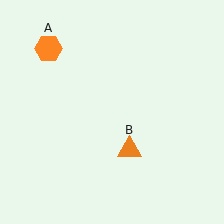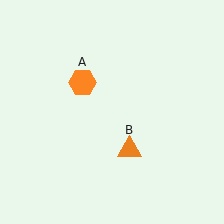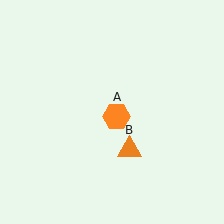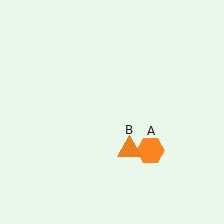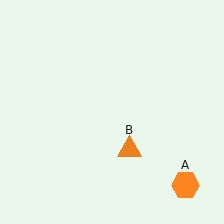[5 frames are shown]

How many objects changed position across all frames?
1 object changed position: orange hexagon (object A).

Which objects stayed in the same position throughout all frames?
Orange triangle (object B) remained stationary.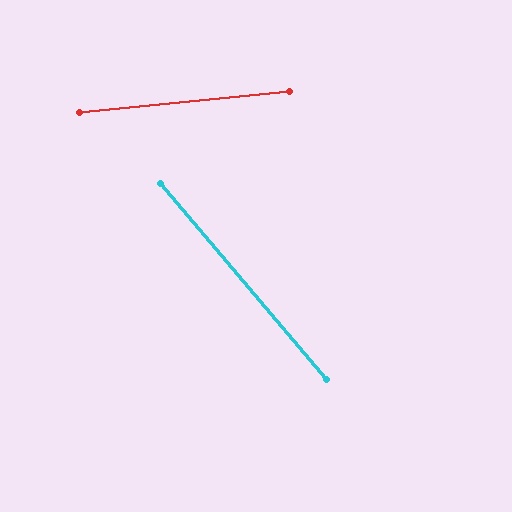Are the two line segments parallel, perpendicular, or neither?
Neither parallel nor perpendicular — they differ by about 55°.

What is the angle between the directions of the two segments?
Approximately 55 degrees.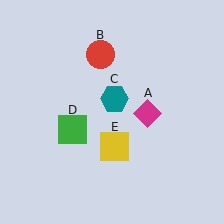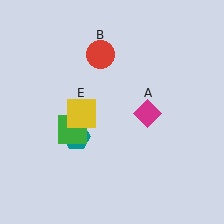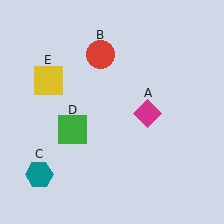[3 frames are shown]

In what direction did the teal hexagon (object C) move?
The teal hexagon (object C) moved down and to the left.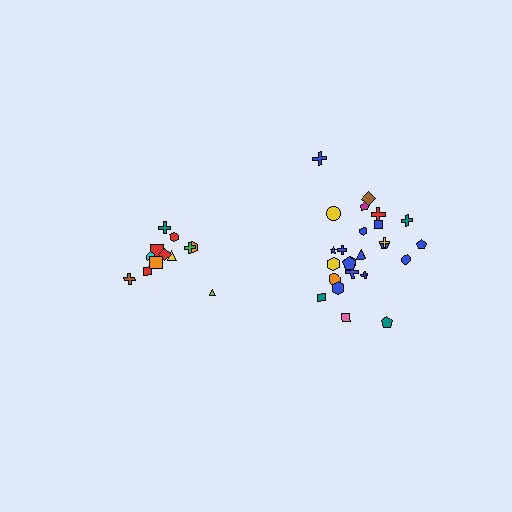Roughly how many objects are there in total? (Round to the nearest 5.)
Roughly 35 objects in total.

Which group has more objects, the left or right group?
The right group.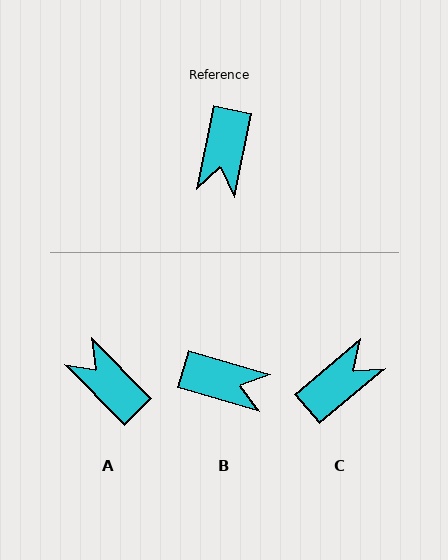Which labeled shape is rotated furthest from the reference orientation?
C, about 142 degrees away.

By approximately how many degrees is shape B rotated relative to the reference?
Approximately 86 degrees counter-clockwise.